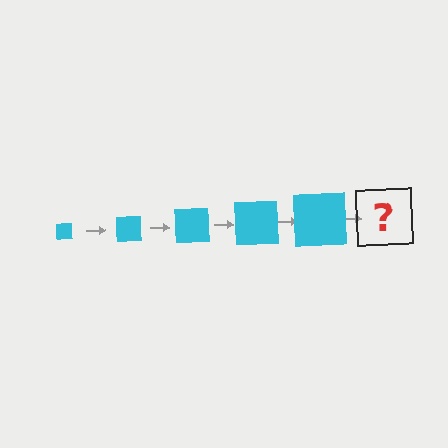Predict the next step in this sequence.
The next step is a cyan square, larger than the previous one.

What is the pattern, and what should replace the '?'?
The pattern is that the square gets progressively larger each step. The '?' should be a cyan square, larger than the previous one.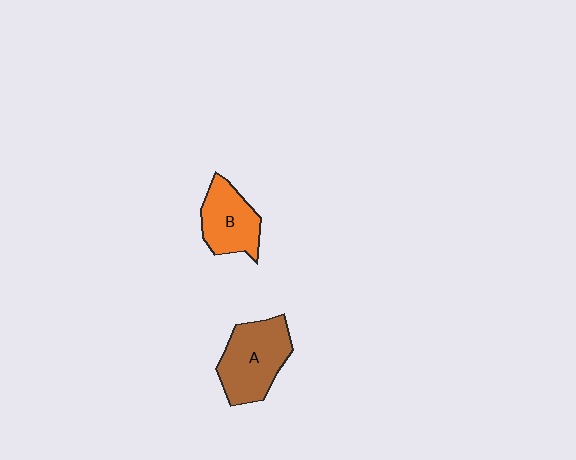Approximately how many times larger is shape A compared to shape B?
Approximately 1.3 times.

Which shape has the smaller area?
Shape B (orange).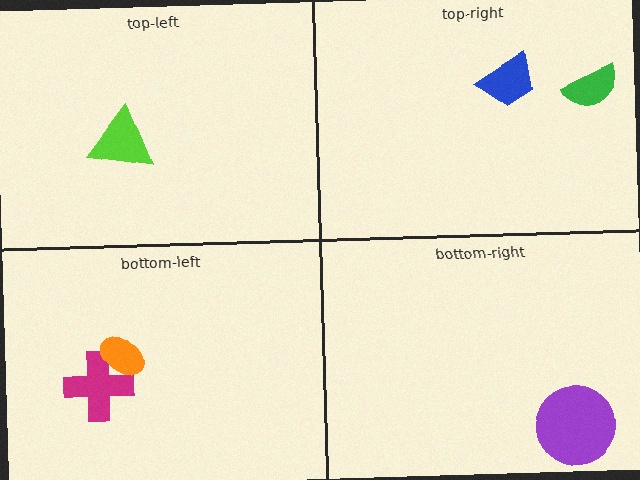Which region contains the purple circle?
The bottom-right region.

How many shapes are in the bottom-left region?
2.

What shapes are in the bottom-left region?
The magenta cross, the orange ellipse.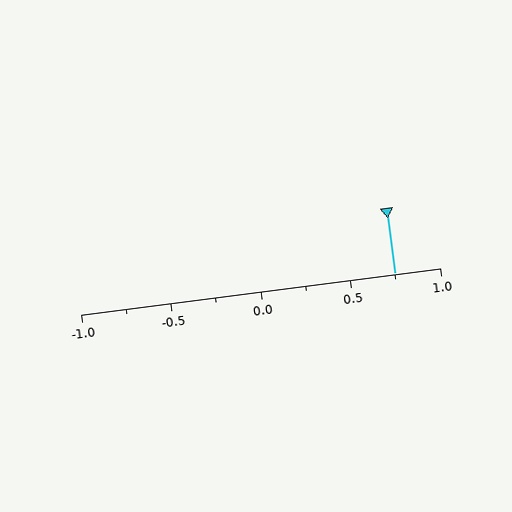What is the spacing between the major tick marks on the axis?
The major ticks are spaced 0.5 apart.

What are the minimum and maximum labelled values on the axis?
The axis runs from -1.0 to 1.0.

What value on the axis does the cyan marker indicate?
The marker indicates approximately 0.75.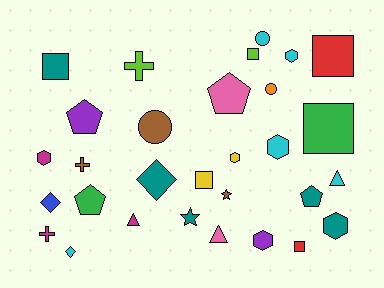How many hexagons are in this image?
There are 6 hexagons.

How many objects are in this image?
There are 30 objects.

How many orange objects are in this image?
There is 1 orange object.